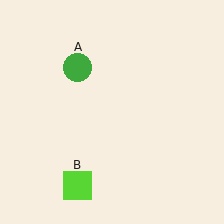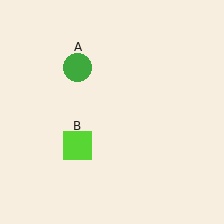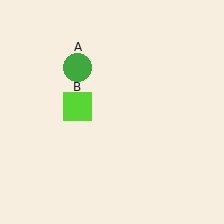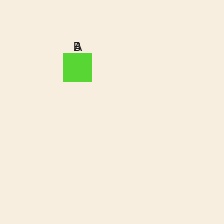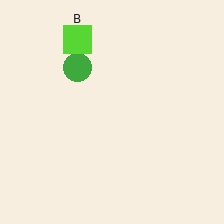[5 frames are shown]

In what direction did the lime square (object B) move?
The lime square (object B) moved up.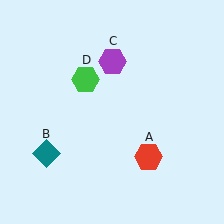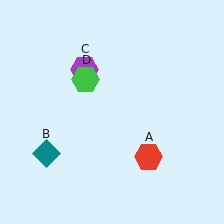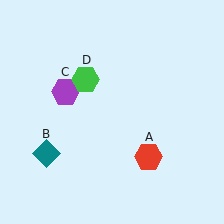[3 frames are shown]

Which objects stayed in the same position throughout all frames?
Red hexagon (object A) and teal diamond (object B) and green hexagon (object D) remained stationary.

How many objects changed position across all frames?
1 object changed position: purple hexagon (object C).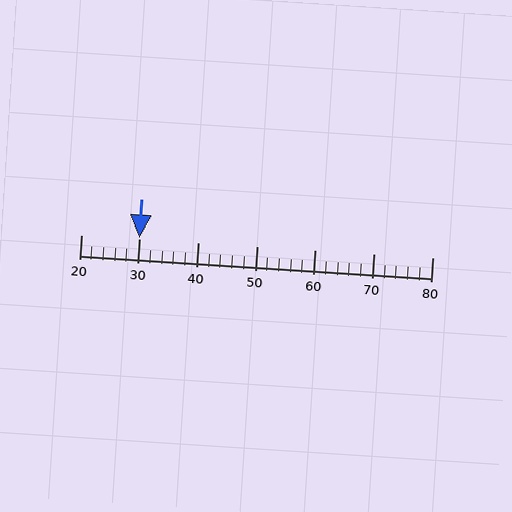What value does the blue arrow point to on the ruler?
The blue arrow points to approximately 30.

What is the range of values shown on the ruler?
The ruler shows values from 20 to 80.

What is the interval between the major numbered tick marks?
The major tick marks are spaced 10 units apart.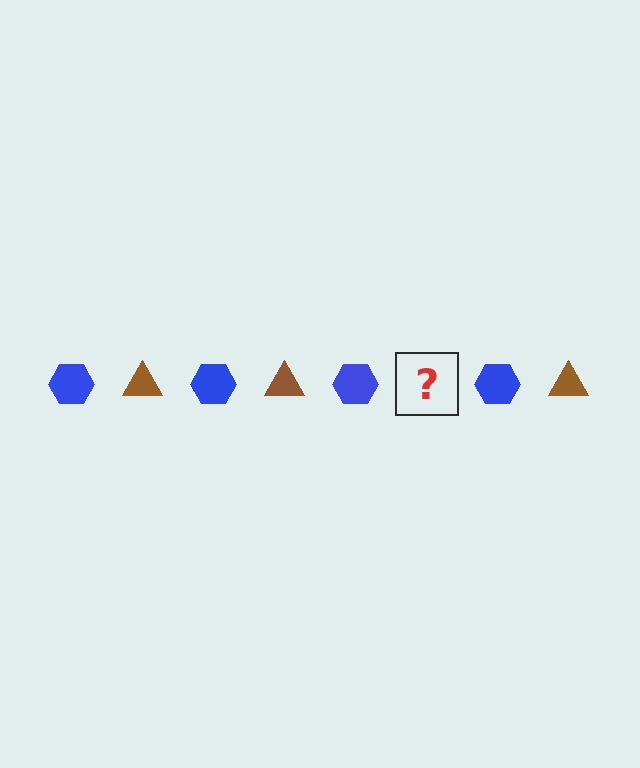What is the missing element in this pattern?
The missing element is a brown triangle.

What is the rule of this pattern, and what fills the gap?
The rule is that the pattern alternates between blue hexagon and brown triangle. The gap should be filled with a brown triangle.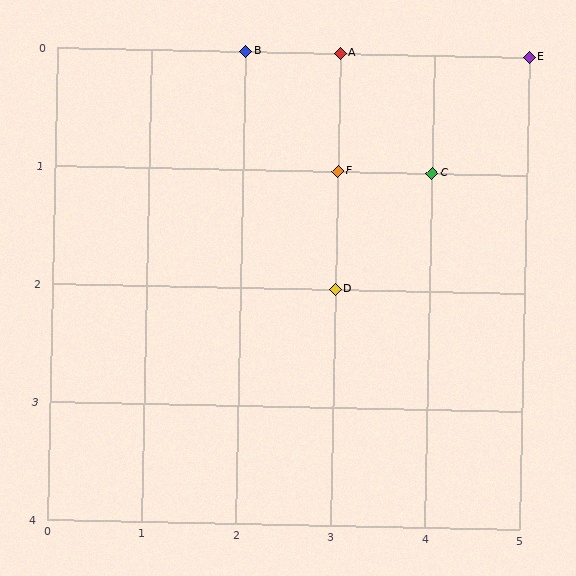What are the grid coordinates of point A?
Point A is at grid coordinates (3, 0).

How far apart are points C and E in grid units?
Points C and E are 1 column and 1 row apart (about 1.4 grid units diagonally).